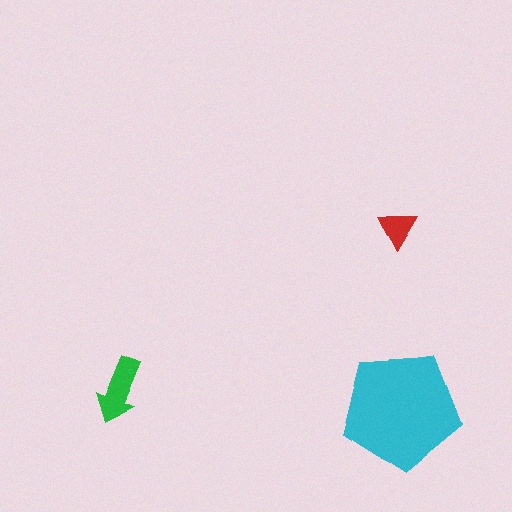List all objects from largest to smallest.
The cyan pentagon, the green arrow, the red triangle.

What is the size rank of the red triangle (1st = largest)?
3rd.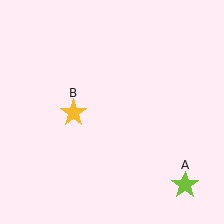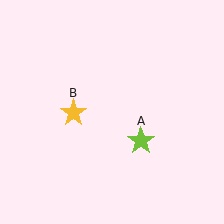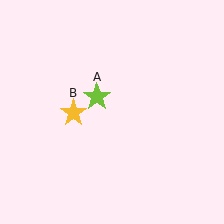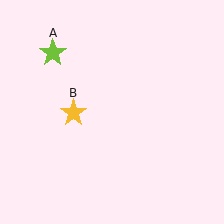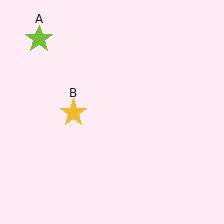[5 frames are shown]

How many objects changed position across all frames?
1 object changed position: lime star (object A).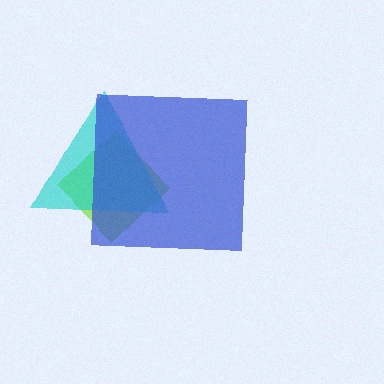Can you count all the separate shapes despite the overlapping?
Yes, there are 3 separate shapes.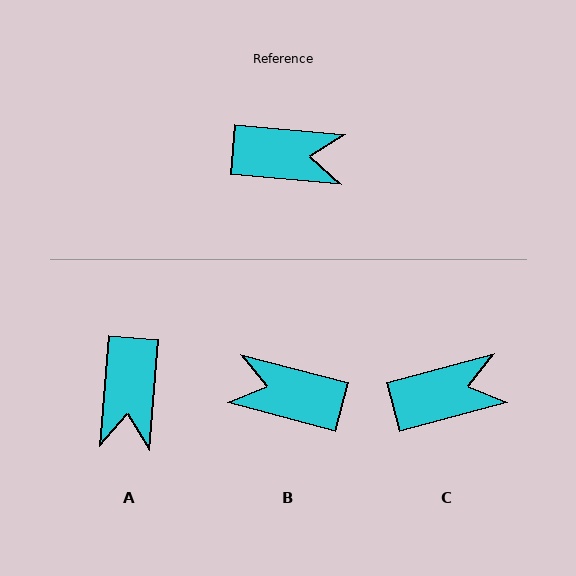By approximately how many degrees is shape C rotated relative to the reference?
Approximately 20 degrees counter-clockwise.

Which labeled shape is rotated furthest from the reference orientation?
B, about 170 degrees away.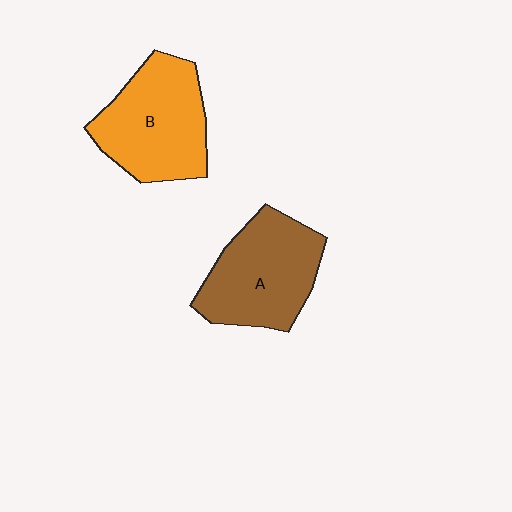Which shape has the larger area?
Shape B (orange).